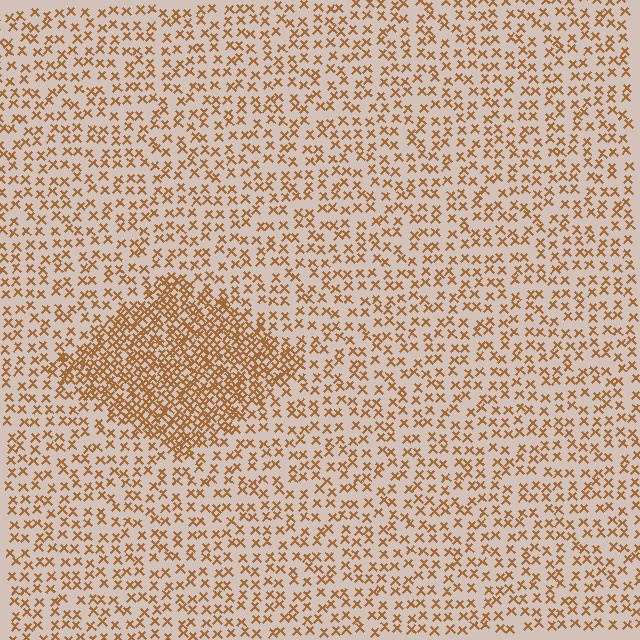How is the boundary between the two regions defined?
The boundary is defined by a change in element density (approximately 2.4x ratio). All elements are the same color, size, and shape.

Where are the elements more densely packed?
The elements are more densely packed inside the diamond boundary.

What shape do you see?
I see a diamond.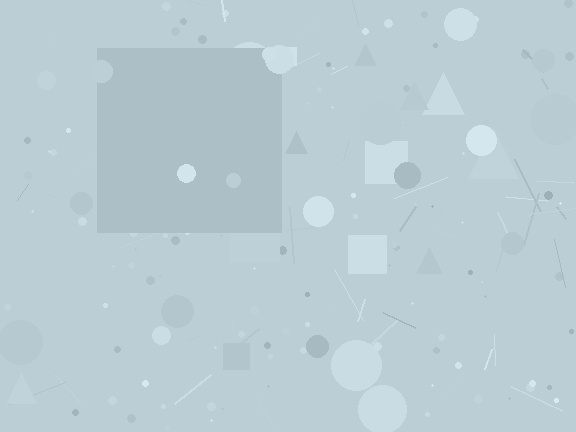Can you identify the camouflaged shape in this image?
The camouflaged shape is a square.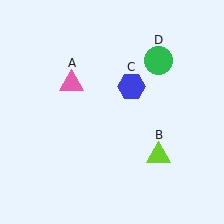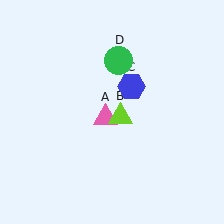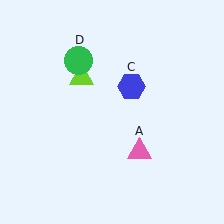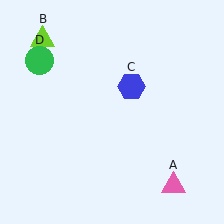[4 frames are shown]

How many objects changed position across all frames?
3 objects changed position: pink triangle (object A), lime triangle (object B), green circle (object D).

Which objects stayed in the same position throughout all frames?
Blue hexagon (object C) remained stationary.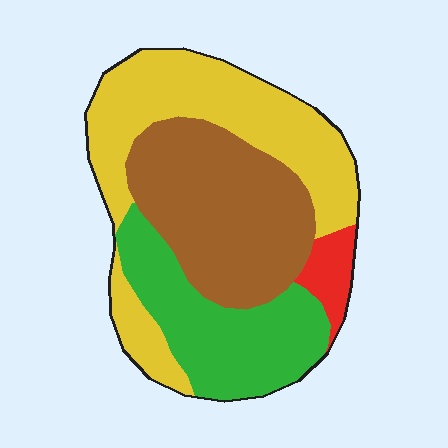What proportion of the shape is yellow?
Yellow takes up about three eighths (3/8) of the shape.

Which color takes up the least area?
Red, at roughly 5%.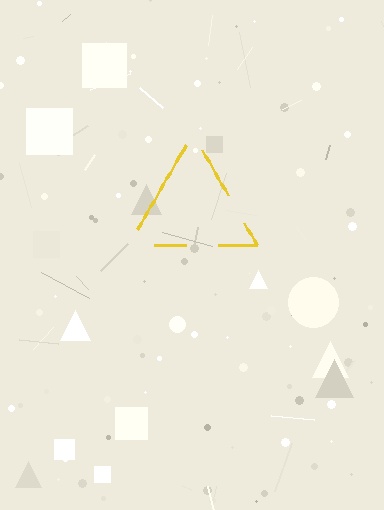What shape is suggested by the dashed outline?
The dashed outline suggests a triangle.